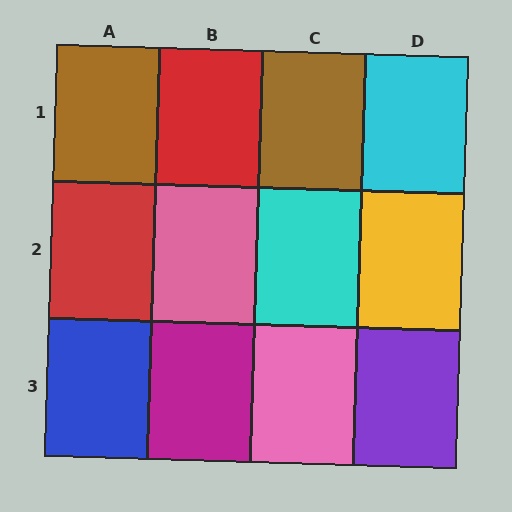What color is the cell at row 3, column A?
Blue.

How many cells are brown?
2 cells are brown.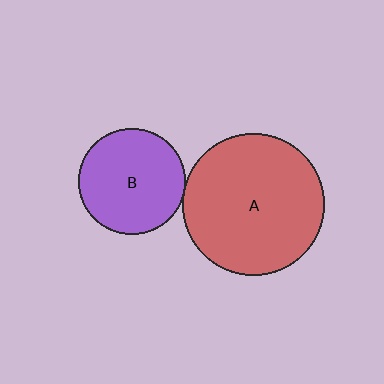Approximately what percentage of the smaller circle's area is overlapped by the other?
Approximately 5%.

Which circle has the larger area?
Circle A (red).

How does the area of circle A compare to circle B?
Approximately 1.8 times.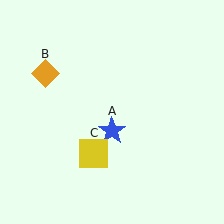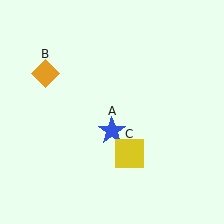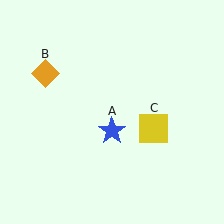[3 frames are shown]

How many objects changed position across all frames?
1 object changed position: yellow square (object C).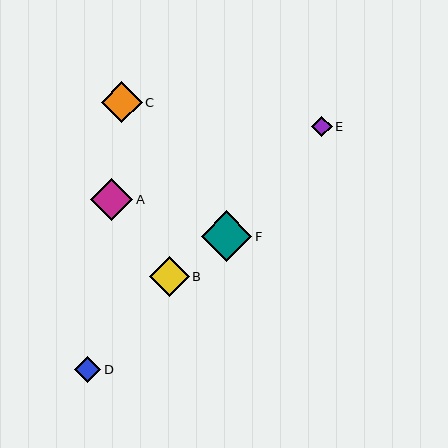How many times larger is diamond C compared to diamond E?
Diamond C is approximately 2.0 times the size of diamond E.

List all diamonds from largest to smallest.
From largest to smallest: F, A, C, B, D, E.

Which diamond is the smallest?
Diamond E is the smallest with a size of approximately 20 pixels.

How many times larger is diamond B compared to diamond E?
Diamond B is approximately 2.0 times the size of diamond E.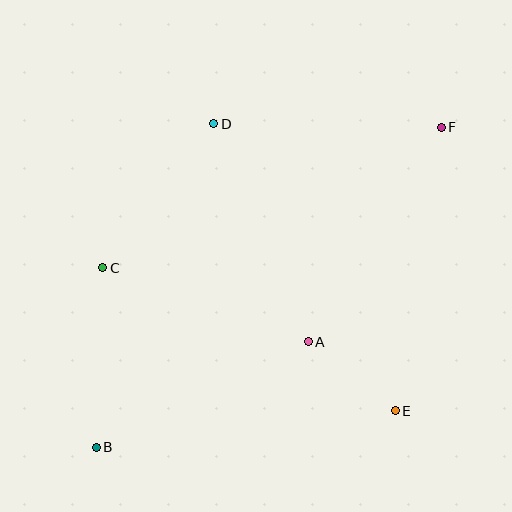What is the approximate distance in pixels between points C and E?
The distance between C and E is approximately 325 pixels.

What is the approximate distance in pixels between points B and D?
The distance between B and D is approximately 344 pixels.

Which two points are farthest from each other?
Points B and F are farthest from each other.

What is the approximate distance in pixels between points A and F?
The distance between A and F is approximately 252 pixels.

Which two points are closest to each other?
Points A and E are closest to each other.